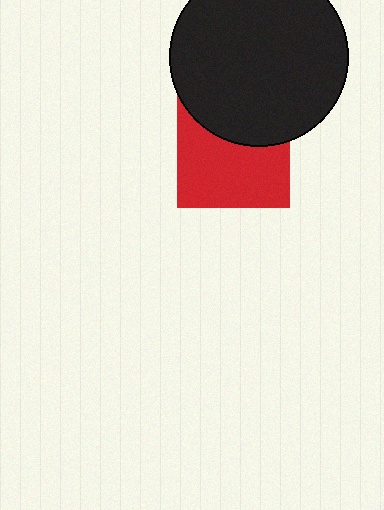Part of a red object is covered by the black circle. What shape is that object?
It is a square.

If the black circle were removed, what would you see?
You would see the complete red square.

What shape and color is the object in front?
The object in front is a black circle.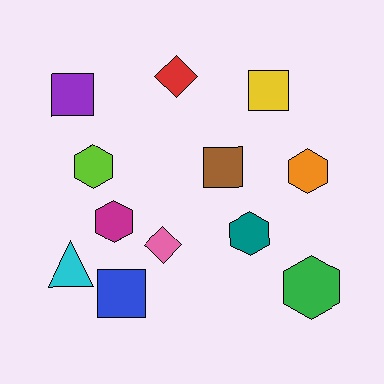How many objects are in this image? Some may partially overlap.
There are 12 objects.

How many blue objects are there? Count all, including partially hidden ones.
There is 1 blue object.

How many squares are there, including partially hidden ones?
There are 4 squares.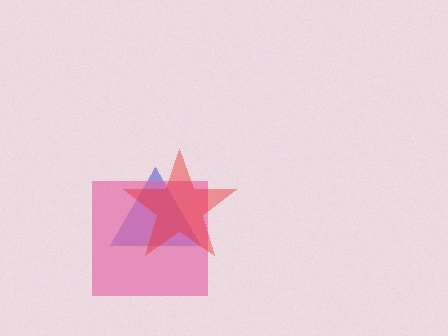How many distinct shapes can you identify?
There are 3 distinct shapes: a blue triangle, a pink square, a red star.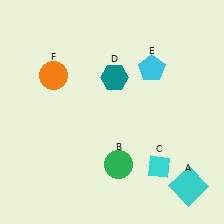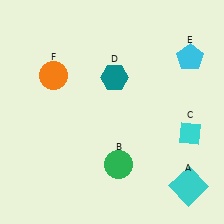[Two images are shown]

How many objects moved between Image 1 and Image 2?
2 objects moved between the two images.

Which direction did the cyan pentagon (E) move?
The cyan pentagon (E) moved right.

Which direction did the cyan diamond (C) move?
The cyan diamond (C) moved up.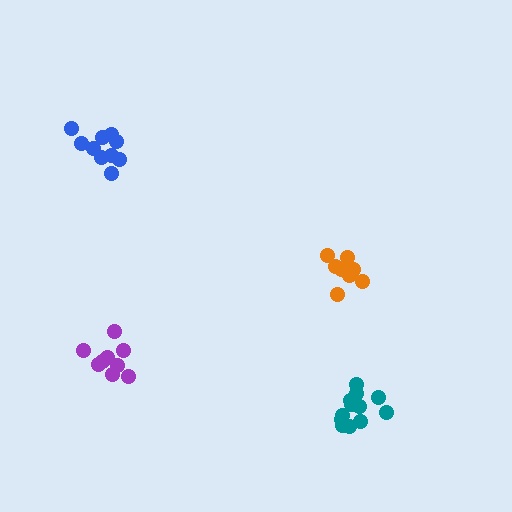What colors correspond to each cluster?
The clusters are colored: orange, purple, teal, blue.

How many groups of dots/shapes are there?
There are 4 groups.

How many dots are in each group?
Group 1: 9 dots, Group 2: 9 dots, Group 3: 13 dots, Group 4: 10 dots (41 total).